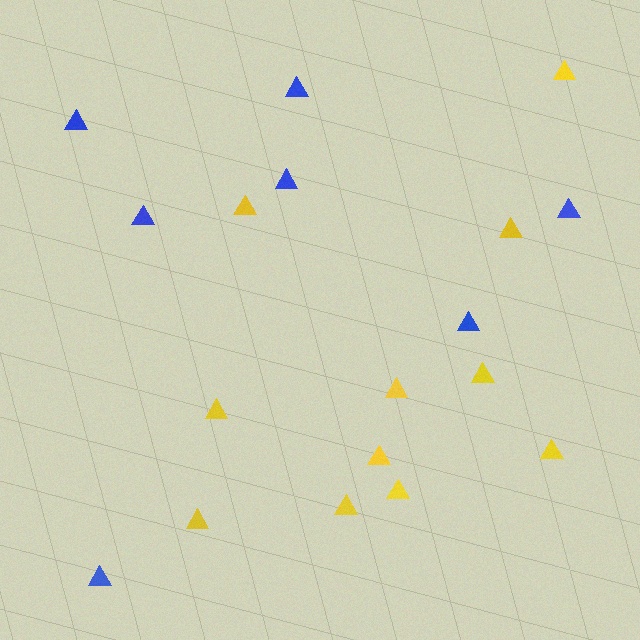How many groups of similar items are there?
There are 2 groups: one group of yellow triangles (11) and one group of blue triangles (7).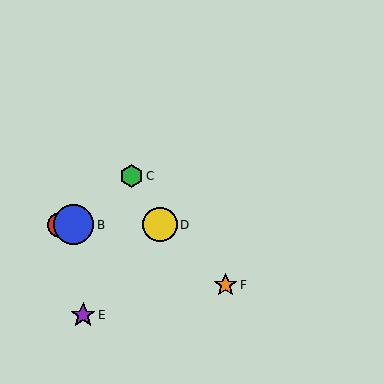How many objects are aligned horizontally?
3 objects (A, B, D) are aligned horizontally.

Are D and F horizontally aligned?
No, D is at y≈225 and F is at y≈285.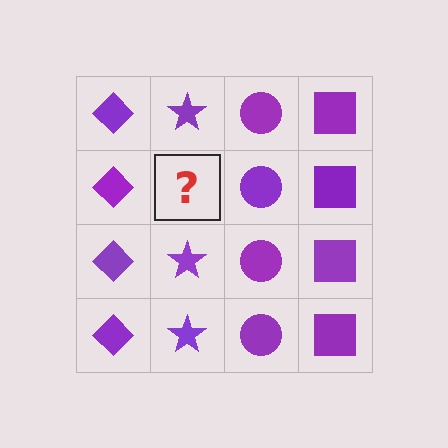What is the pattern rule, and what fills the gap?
The rule is that each column has a consistent shape. The gap should be filled with a purple star.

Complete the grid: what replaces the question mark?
The question mark should be replaced with a purple star.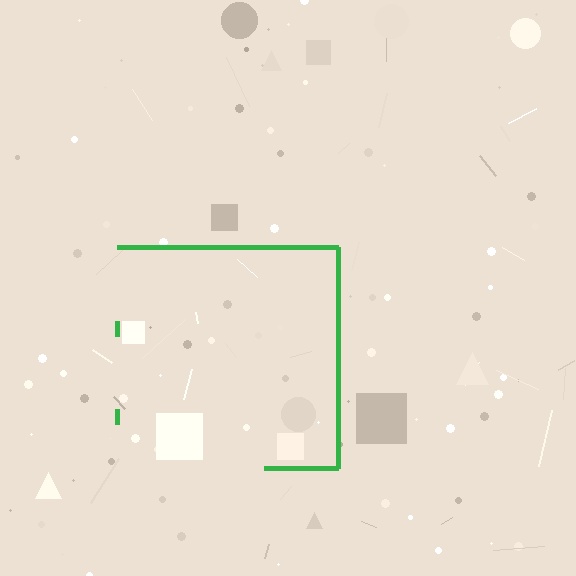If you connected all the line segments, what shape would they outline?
They would outline a square.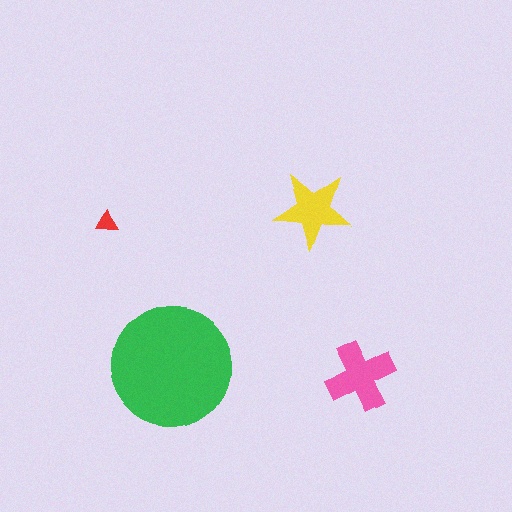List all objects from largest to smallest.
The green circle, the pink cross, the yellow star, the red triangle.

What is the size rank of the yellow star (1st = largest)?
3rd.